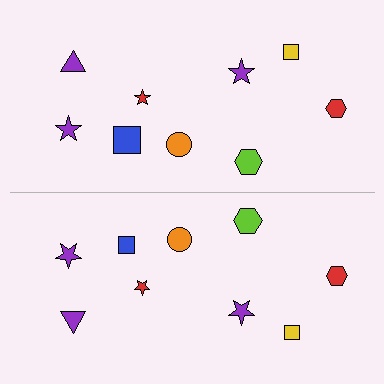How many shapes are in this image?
There are 18 shapes in this image.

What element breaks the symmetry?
The blue square on the bottom side has a different size than its mirror counterpart.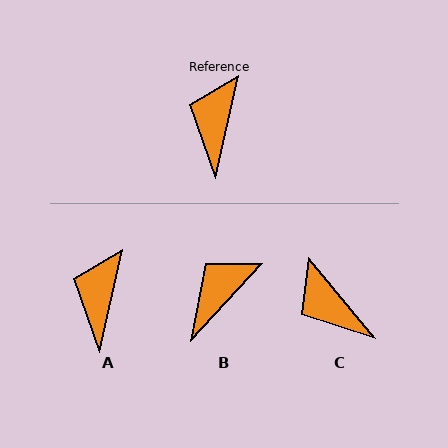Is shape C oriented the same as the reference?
No, it is off by about 53 degrees.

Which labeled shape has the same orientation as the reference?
A.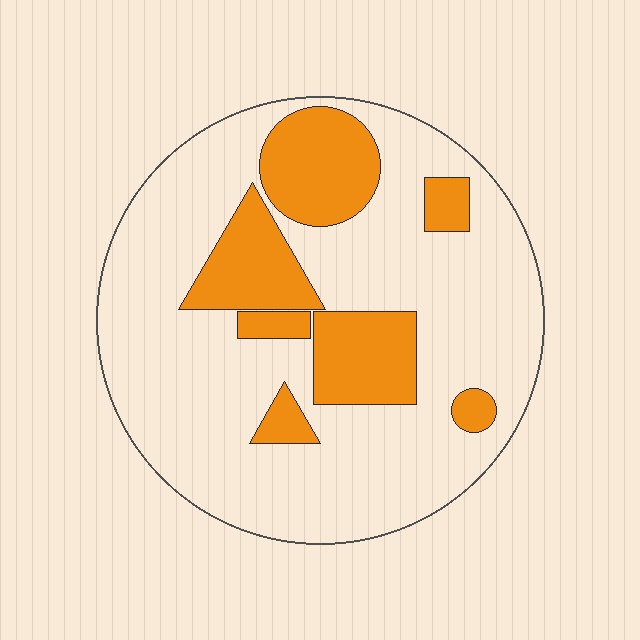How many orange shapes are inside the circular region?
7.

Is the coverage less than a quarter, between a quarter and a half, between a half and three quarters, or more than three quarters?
Less than a quarter.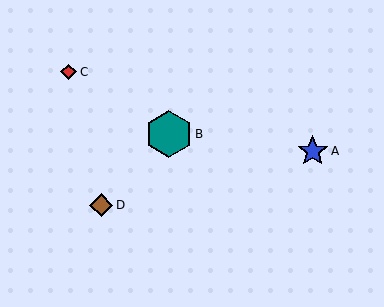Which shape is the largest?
The teal hexagon (labeled B) is the largest.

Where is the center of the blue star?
The center of the blue star is at (313, 151).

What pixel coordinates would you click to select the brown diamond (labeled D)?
Click at (101, 205) to select the brown diamond D.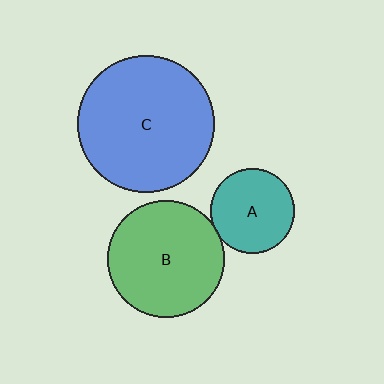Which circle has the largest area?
Circle C (blue).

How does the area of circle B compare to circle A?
Approximately 1.9 times.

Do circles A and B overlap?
Yes.